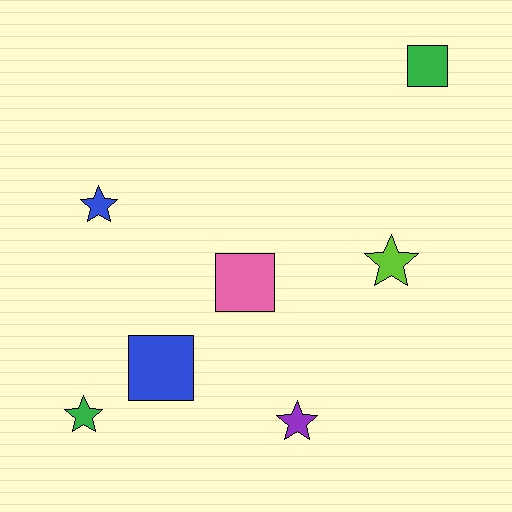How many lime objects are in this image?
There is 1 lime object.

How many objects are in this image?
There are 7 objects.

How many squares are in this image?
There are 3 squares.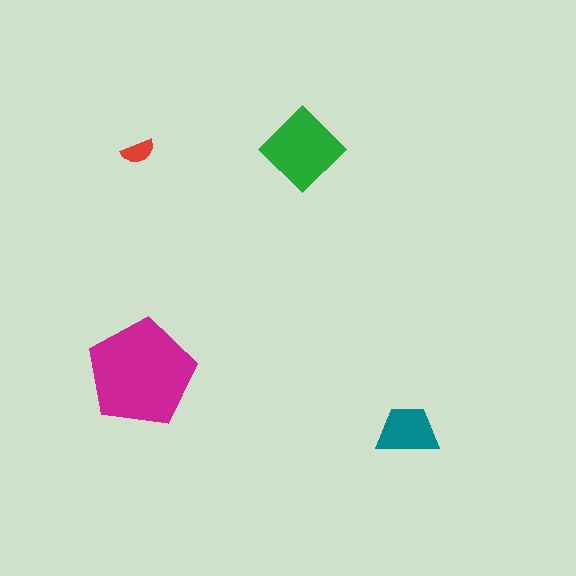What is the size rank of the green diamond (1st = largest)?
2nd.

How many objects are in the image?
There are 4 objects in the image.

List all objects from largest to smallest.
The magenta pentagon, the green diamond, the teal trapezoid, the red semicircle.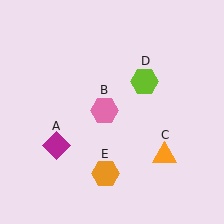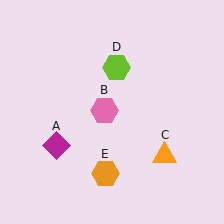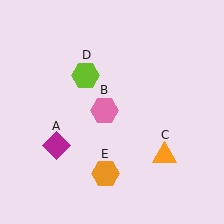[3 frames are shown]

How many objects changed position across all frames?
1 object changed position: lime hexagon (object D).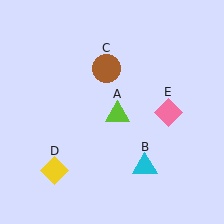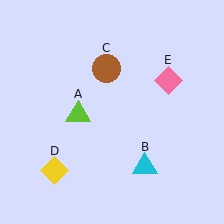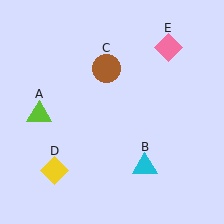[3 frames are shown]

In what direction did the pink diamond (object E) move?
The pink diamond (object E) moved up.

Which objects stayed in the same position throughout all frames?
Cyan triangle (object B) and brown circle (object C) and yellow diamond (object D) remained stationary.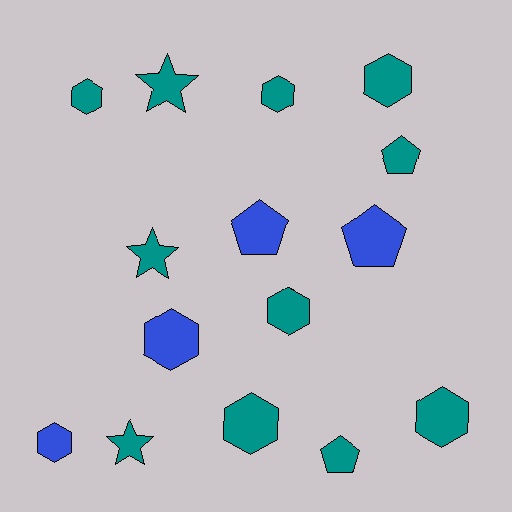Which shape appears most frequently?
Hexagon, with 8 objects.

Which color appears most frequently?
Teal, with 11 objects.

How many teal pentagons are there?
There are 2 teal pentagons.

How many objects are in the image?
There are 15 objects.